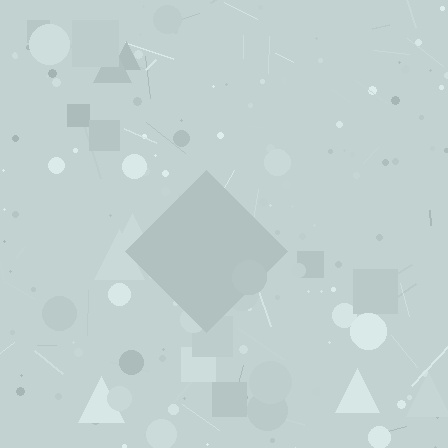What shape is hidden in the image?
A diamond is hidden in the image.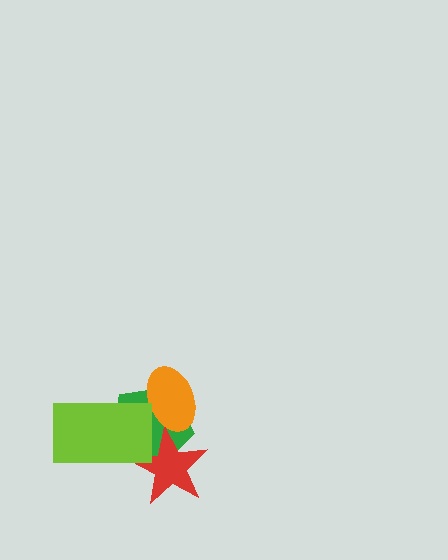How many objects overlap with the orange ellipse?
1 object overlaps with the orange ellipse.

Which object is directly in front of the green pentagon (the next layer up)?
The red star is directly in front of the green pentagon.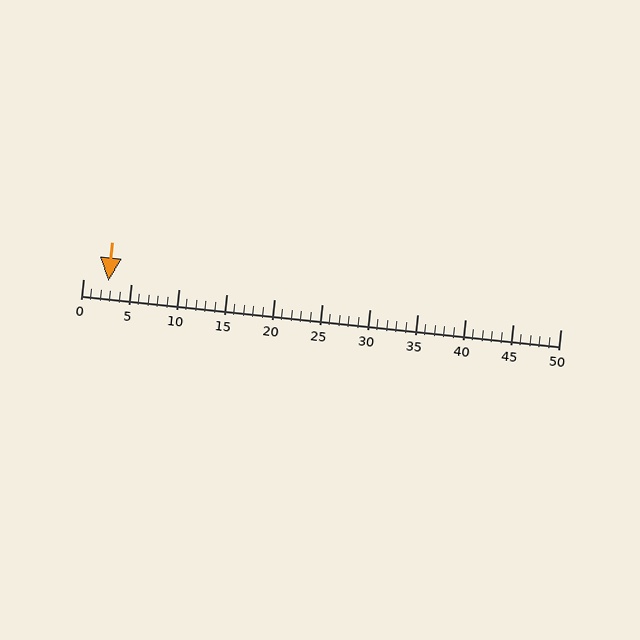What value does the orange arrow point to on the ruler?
The orange arrow points to approximately 3.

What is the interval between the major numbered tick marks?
The major tick marks are spaced 5 units apart.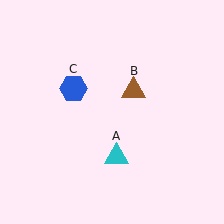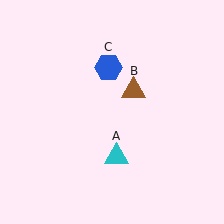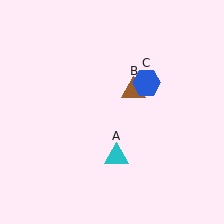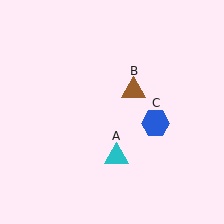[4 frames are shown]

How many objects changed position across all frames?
1 object changed position: blue hexagon (object C).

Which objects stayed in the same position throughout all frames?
Cyan triangle (object A) and brown triangle (object B) remained stationary.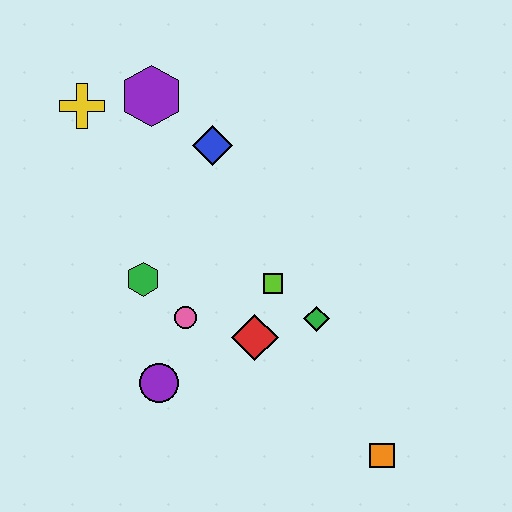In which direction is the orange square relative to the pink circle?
The orange square is to the right of the pink circle.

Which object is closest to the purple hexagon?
The yellow cross is closest to the purple hexagon.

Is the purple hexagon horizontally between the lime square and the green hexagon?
Yes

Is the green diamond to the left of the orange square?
Yes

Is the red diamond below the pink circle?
Yes